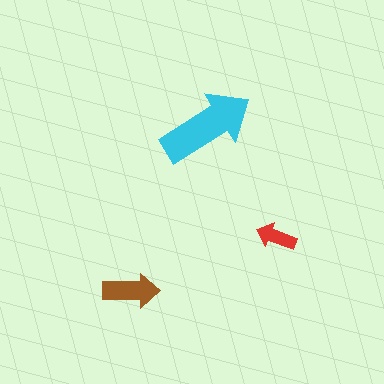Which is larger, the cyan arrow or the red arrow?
The cyan one.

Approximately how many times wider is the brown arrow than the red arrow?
About 1.5 times wider.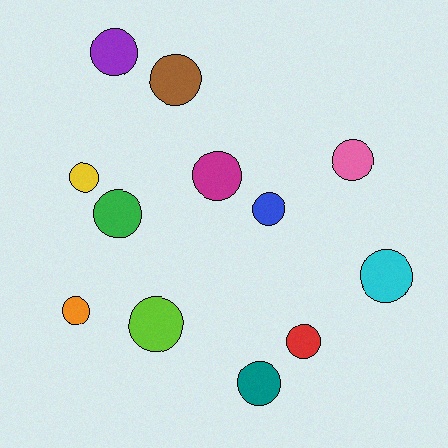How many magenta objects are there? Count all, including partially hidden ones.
There is 1 magenta object.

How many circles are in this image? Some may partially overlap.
There are 12 circles.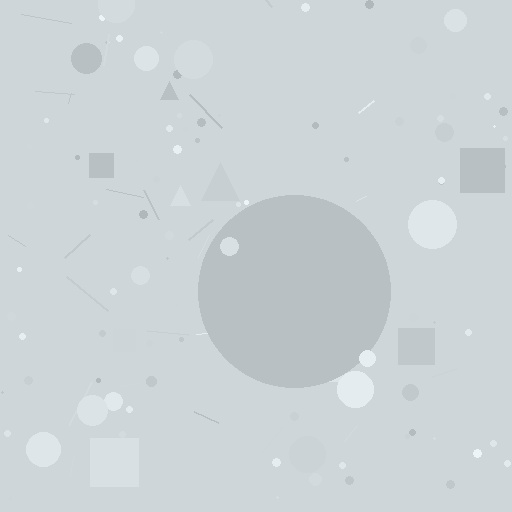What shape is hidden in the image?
A circle is hidden in the image.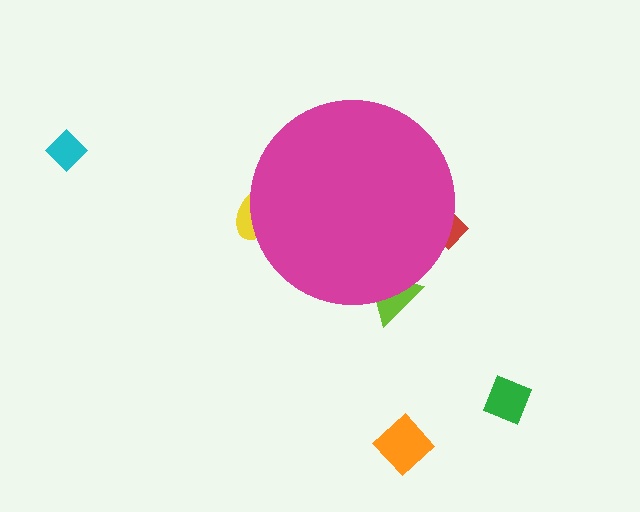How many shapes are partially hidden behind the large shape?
3 shapes are partially hidden.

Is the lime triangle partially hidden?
Yes, the lime triangle is partially hidden behind the magenta circle.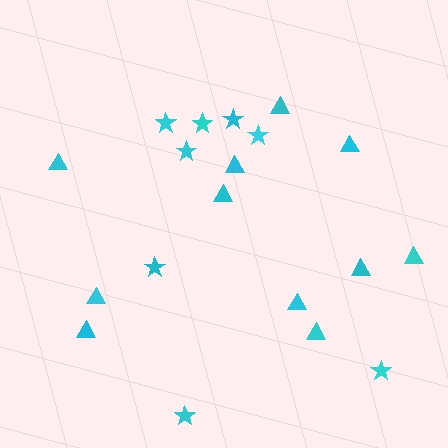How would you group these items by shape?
There are 2 groups: one group of triangles (11) and one group of stars (8).